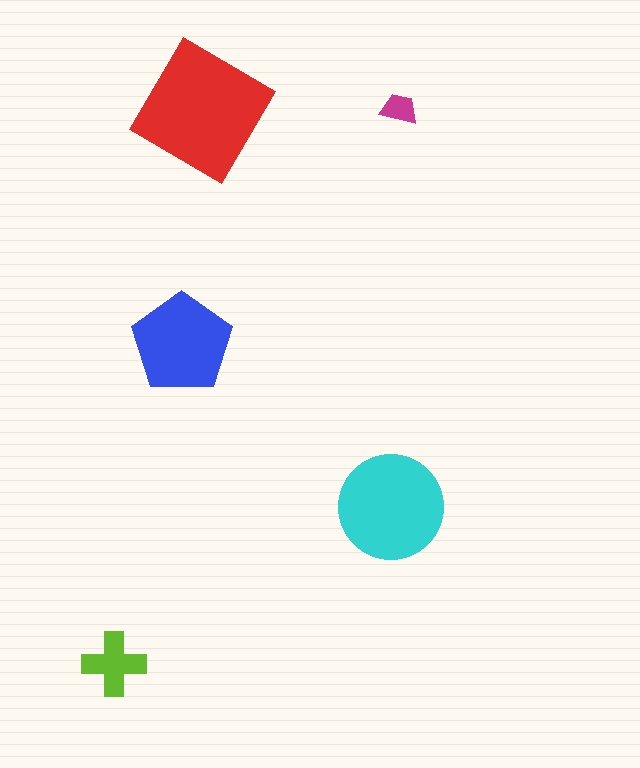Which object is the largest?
The red diamond.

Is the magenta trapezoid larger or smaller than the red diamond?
Smaller.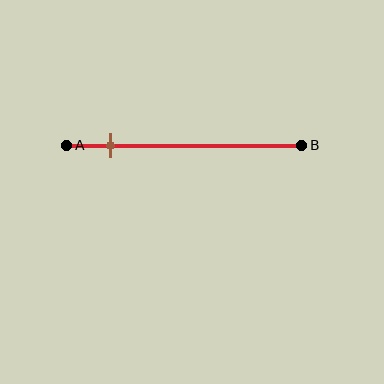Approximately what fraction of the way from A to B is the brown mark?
The brown mark is approximately 20% of the way from A to B.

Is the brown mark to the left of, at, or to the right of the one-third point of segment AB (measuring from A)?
The brown mark is to the left of the one-third point of segment AB.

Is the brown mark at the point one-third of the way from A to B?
No, the mark is at about 20% from A, not at the 33% one-third point.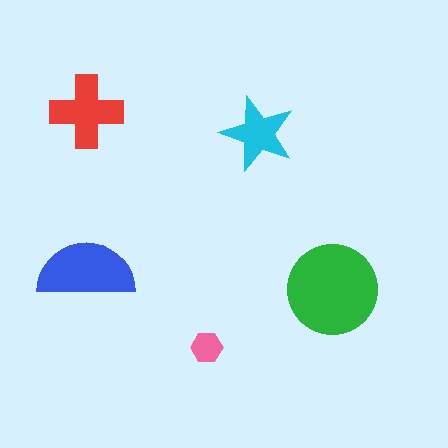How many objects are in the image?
There are 5 objects in the image.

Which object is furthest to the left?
The blue semicircle is leftmost.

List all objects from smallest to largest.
The pink hexagon, the cyan star, the red cross, the blue semicircle, the green circle.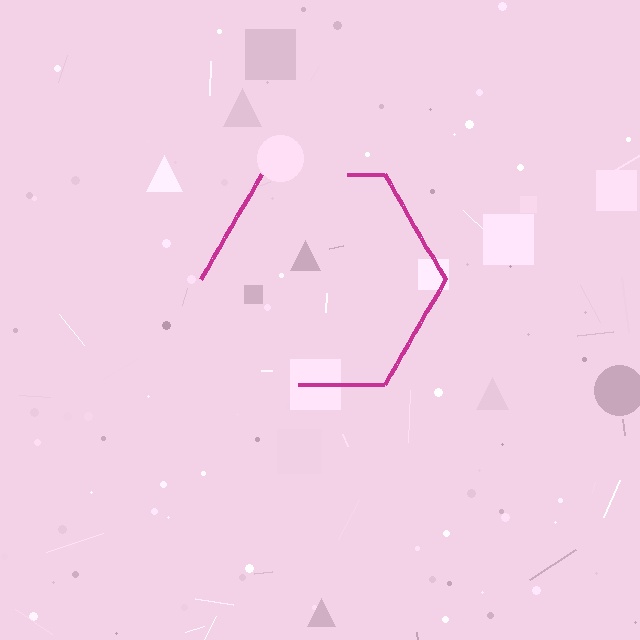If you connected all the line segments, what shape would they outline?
They would outline a hexagon.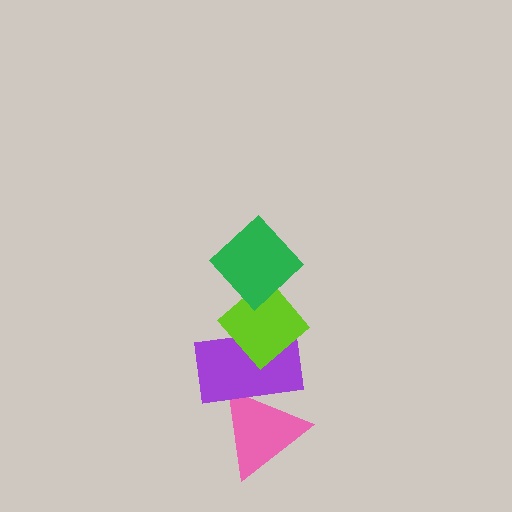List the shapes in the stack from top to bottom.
From top to bottom: the green diamond, the lime diamond, the purple rectangle, the pink triangle.